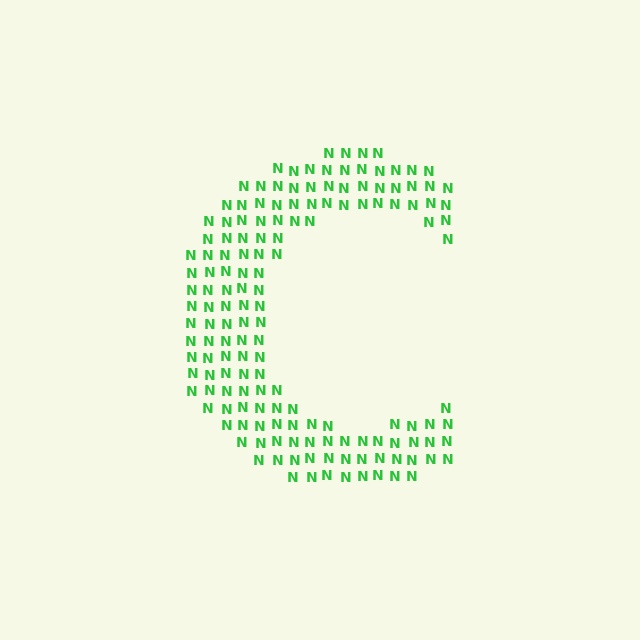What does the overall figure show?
The overall figure shows the letter C.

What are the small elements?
The small elements are letter N's.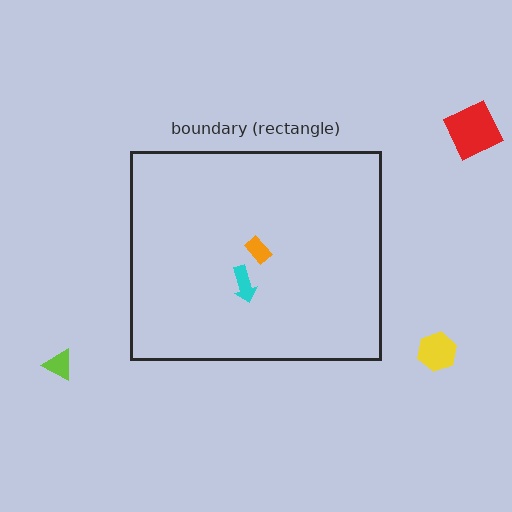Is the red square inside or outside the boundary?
Outside.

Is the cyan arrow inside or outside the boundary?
Inside.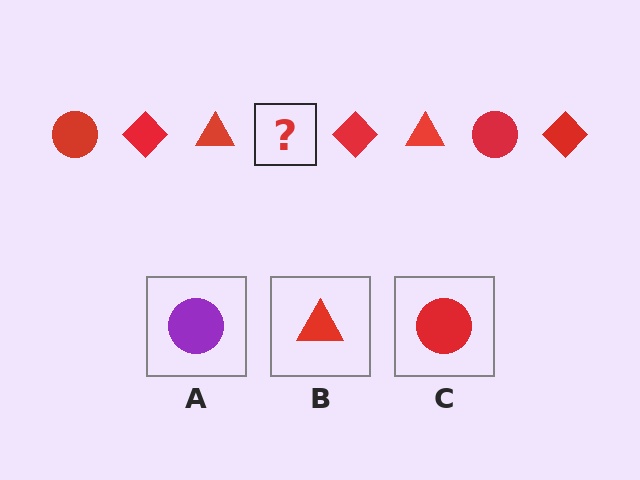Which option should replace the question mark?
Option C.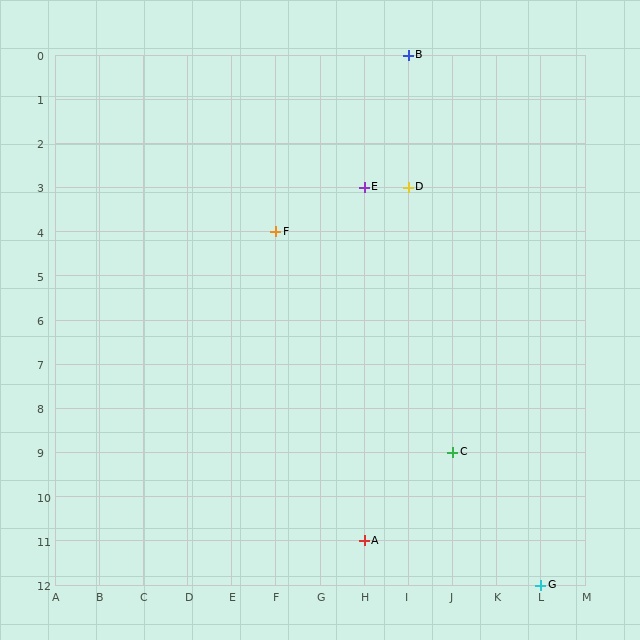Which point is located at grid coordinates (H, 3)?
Point E is at (H, 3).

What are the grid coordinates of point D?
Point D is at grid coordinates (I, 3).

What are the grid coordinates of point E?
Point E is at grid coordinates (H, 3).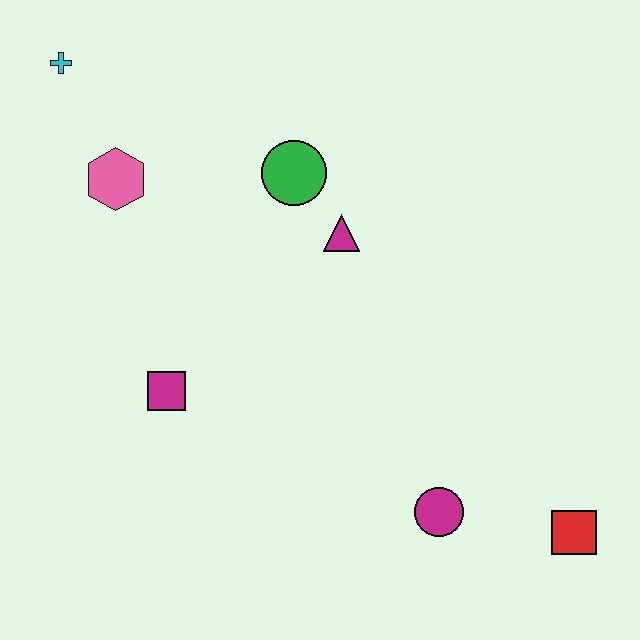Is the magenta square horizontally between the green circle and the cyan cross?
Yes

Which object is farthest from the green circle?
The red square is farthest from the green circle.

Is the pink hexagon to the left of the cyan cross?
No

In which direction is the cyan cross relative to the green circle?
The cyan cross is to the left of the green circle.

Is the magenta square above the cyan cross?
No